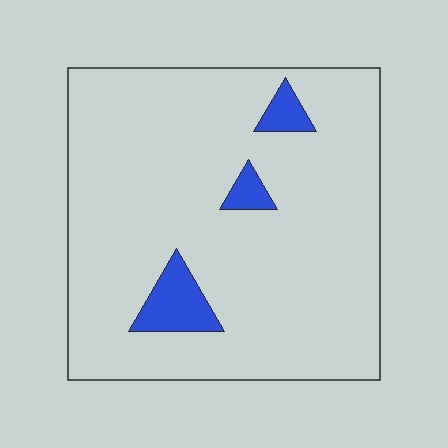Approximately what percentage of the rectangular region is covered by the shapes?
Approximately 10%.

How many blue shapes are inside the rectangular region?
3.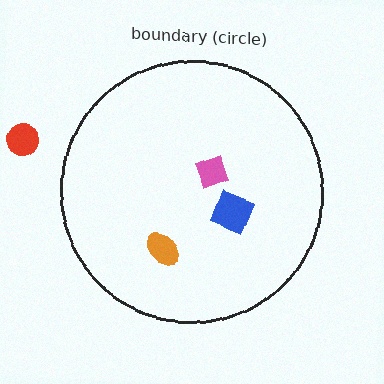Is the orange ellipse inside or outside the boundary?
Inside.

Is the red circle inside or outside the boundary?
Outside.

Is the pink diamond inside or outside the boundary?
Inside.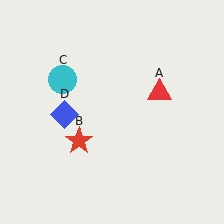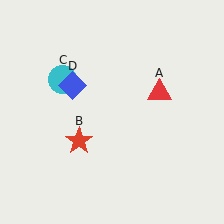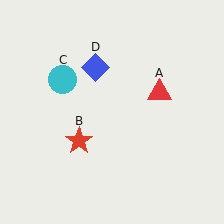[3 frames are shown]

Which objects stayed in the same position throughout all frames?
Red triangle (object A) and red star (object B) and cyan circle (object C) remained stationary.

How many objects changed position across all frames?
1 object changed position: blue diamond (object D).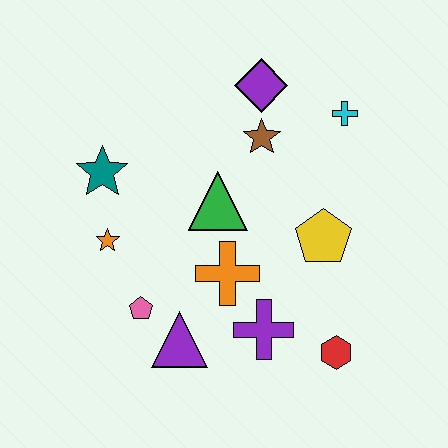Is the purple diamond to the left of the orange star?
No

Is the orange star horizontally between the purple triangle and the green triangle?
No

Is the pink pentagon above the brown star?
No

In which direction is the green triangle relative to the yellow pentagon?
The green triangle is to the left of the yellow pentagon.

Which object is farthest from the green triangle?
The red hexagon is farthest from the green triangle.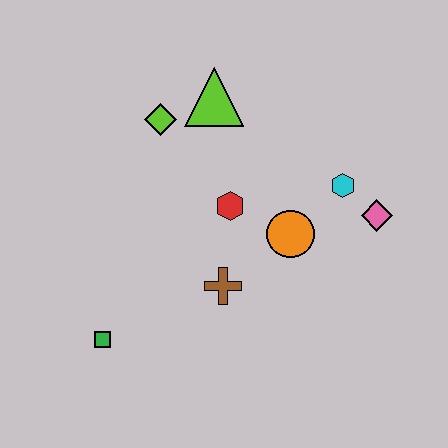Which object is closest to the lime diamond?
The lime triangle is closest to the lime diamond.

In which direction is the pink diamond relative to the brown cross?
The pink diamond is to the right of the brown cross.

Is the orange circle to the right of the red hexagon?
Yes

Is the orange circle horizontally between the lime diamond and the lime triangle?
No